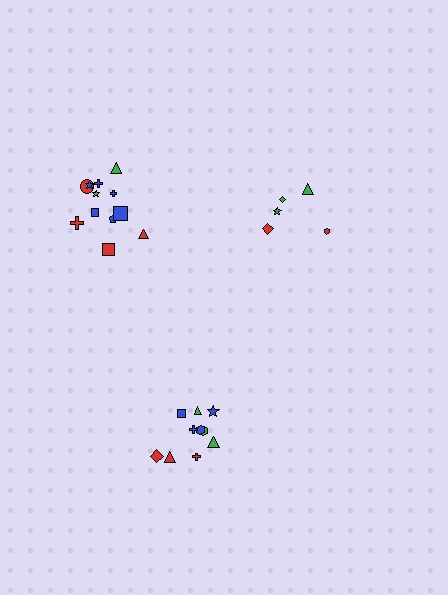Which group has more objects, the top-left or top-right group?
The top-left group.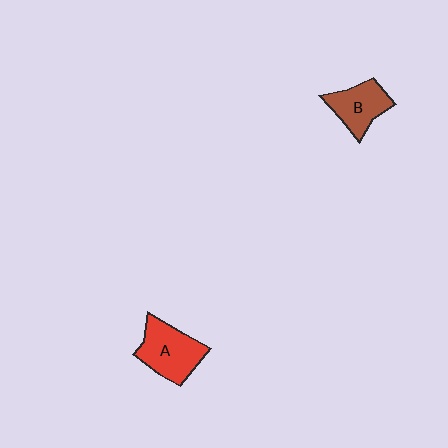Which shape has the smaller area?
Shape B (brown).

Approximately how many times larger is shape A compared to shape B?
Approximately 1.3 times.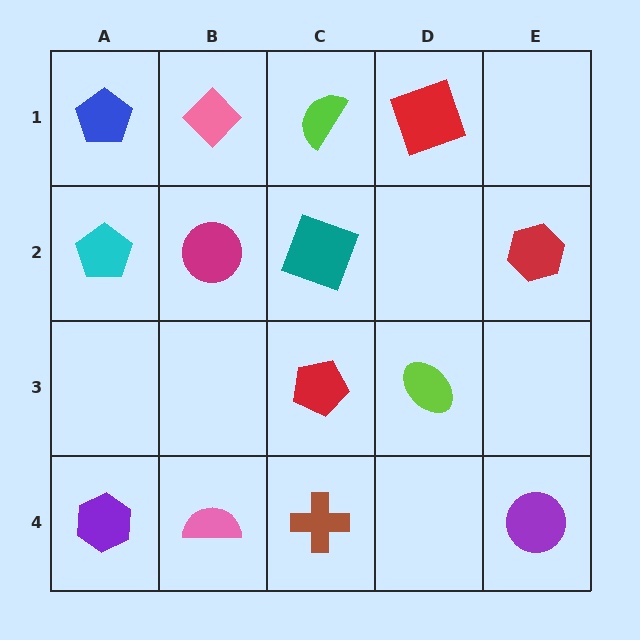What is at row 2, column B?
A magenta circle.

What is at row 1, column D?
A red square.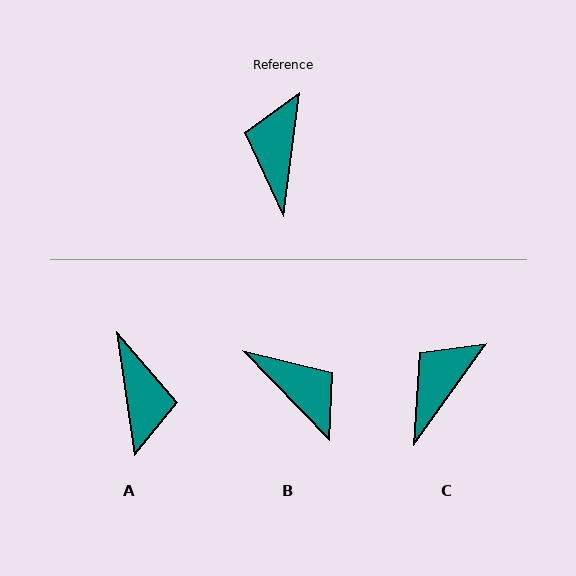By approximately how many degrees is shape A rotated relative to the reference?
Approximately 164 degrees clockwise.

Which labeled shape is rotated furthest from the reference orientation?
A, about 164 degrees away.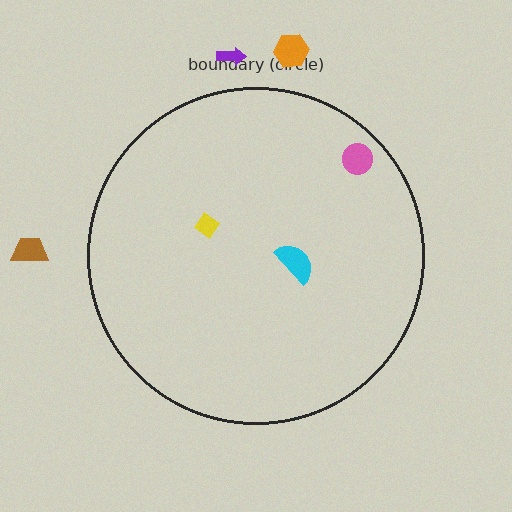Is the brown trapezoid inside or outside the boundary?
Outside.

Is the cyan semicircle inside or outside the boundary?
Inside.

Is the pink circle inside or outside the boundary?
Inside.